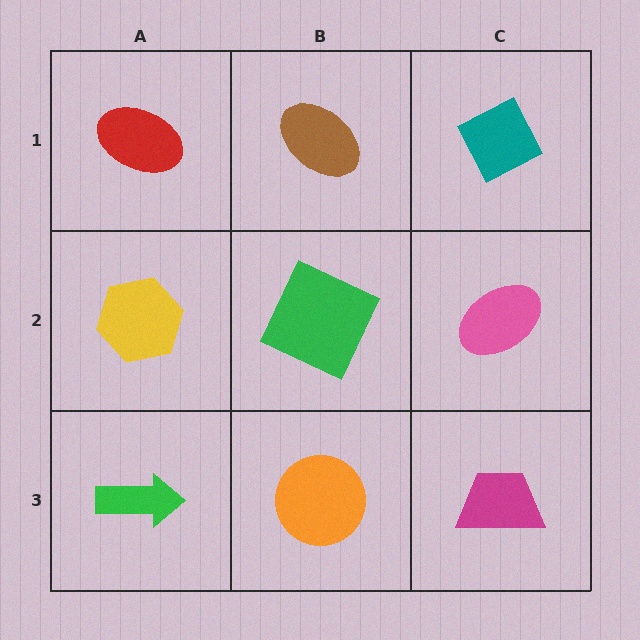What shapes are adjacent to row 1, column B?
A green square (row 2, column B), a red ellipse (row 1, column A), a teal diamond (row 1, column C).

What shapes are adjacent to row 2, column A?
A red ellipse (row 1, column A), a green arrow (row 3, column A), a green square (row 2, column B).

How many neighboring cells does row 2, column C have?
3.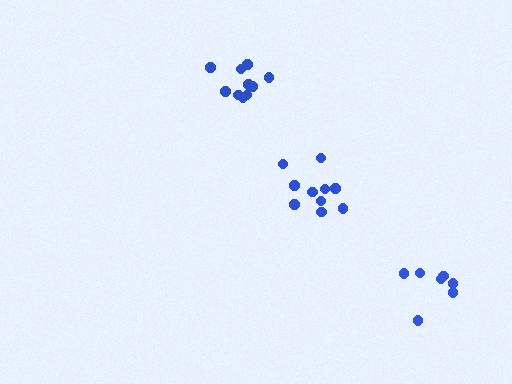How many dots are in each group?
Group 1: 10 dots, Group 2: 10 dots, Group 3: 7 dots (27 total).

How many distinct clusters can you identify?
There are 3 distinct clusters.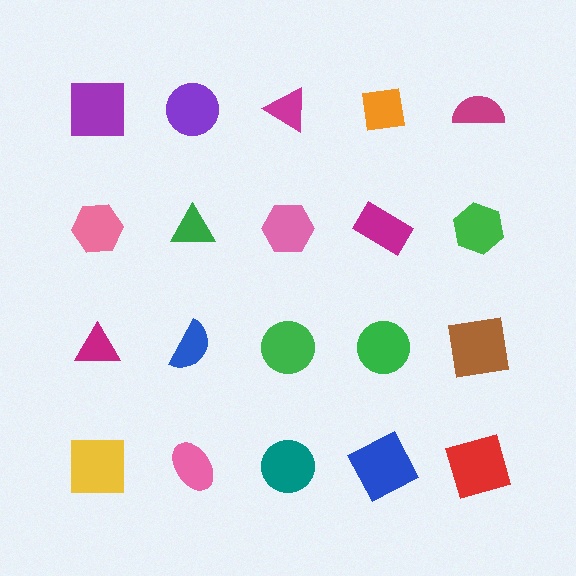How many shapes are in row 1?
5 shapes.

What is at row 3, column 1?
A magenta triangle.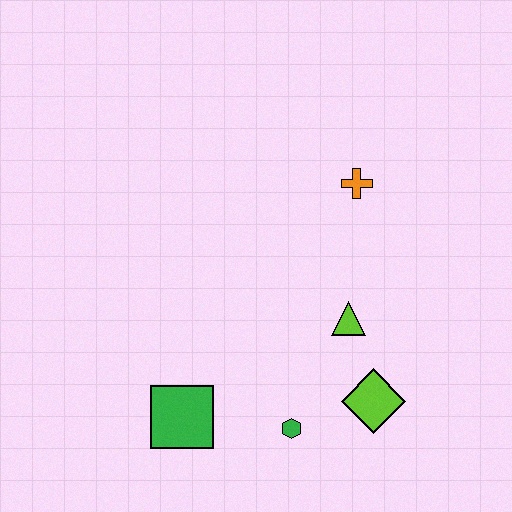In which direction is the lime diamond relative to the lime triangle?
The lime diamond is below the lime triangle.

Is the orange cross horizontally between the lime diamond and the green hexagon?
Yes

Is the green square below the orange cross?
Yes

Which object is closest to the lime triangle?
The lime diamond is closest to the lime triangle.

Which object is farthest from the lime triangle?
The green square is farthest from the lime triangle.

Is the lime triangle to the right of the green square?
Yes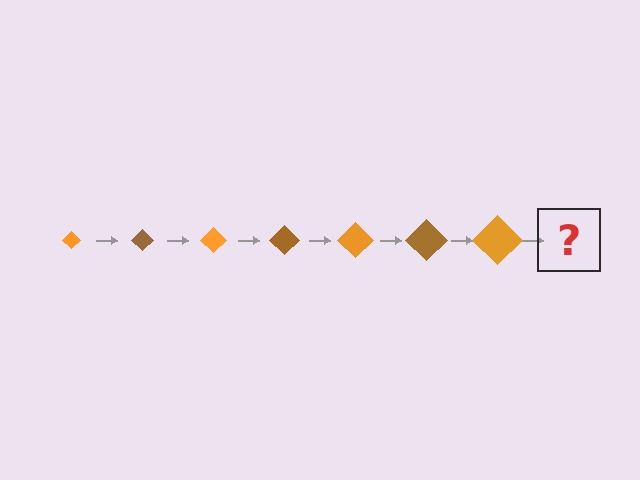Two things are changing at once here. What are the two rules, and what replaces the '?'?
The two rules are that the diamond grows larger each step and the color cycles through orange and brown. The '?' should be a brown diamond, larger than the previous one.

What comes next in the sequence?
The next element should be a brown diamond, larger than the previous one.